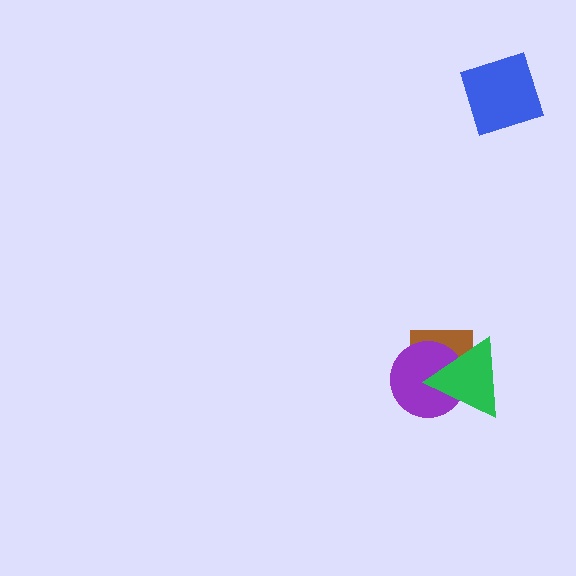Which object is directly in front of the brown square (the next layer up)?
The purple circle is directly in front of the brown square.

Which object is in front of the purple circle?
The green triangle is in front of the purple circle.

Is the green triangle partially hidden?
No, no other shape covers it.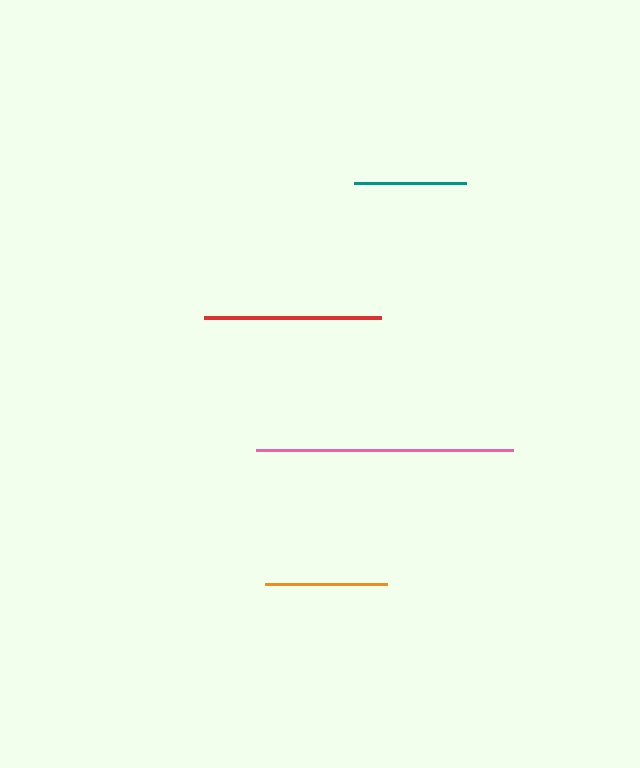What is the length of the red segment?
The red segment is approximately 176 pixels long.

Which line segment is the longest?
The pink line is the longest at approximately 257 pixels.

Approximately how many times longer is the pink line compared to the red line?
The pink line is approximately 1.5 times the length of the red line.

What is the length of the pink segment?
The pink segment is approximately 257 pixels long.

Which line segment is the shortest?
The teal line is the shortest at approximately 112 pixels.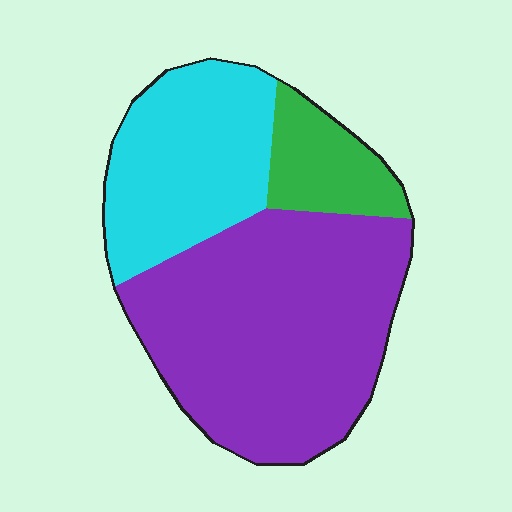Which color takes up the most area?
Purple, at roughly 55%.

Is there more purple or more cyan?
Purple.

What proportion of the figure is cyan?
Cyan covers around 30% of the figure.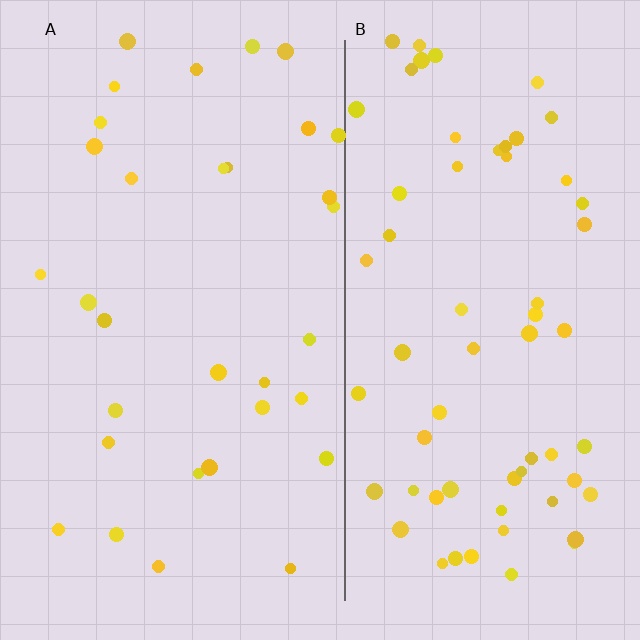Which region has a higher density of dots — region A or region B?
B (the right).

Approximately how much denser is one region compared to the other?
Approximately 2.0× — region B over region A.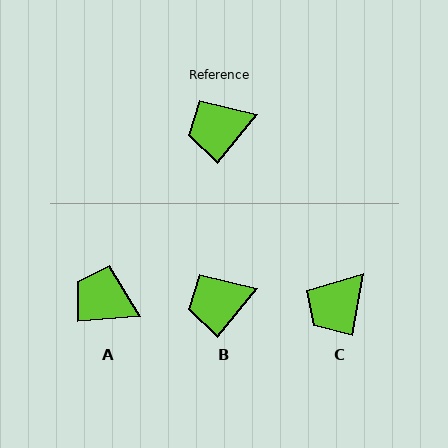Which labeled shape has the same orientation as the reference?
B.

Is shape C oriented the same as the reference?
No, it is off by about 30 degrees.